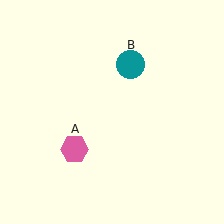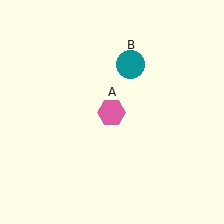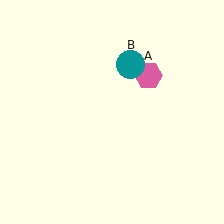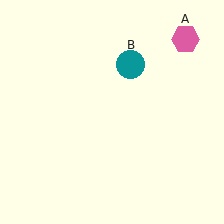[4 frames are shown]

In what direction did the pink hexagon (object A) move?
The pink hexagon (object A) moved up and to the right.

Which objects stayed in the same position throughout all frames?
Teal circle (object B) remained stationary.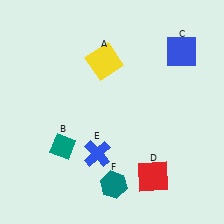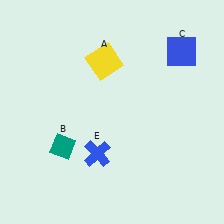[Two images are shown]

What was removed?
The red square (D), the teal hexagon (F) were removed in Image 2.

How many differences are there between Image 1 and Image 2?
There are 2 differences between the two images.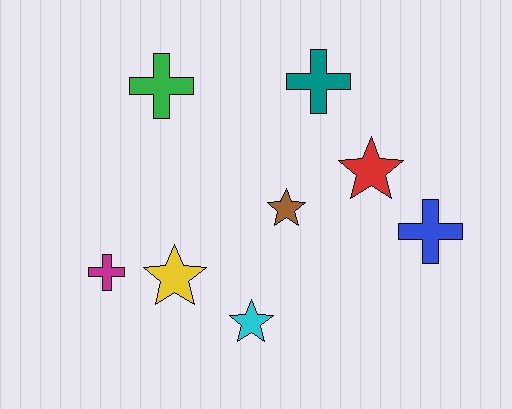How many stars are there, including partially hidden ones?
There are 4 stars.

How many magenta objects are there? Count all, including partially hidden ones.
There is 1 magenta object.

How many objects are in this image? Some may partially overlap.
There are 8 objects.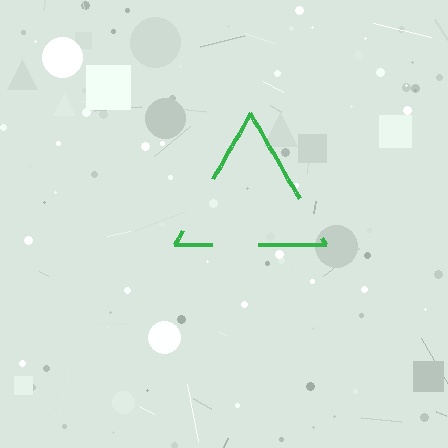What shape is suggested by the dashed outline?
The dashed outline suggests a triangle.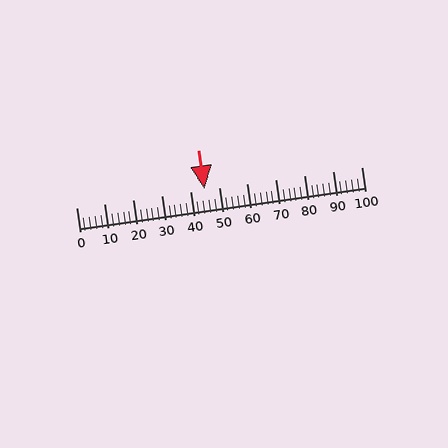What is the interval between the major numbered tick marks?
The major tick marks are spaced 10 units apart.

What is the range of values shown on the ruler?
The ruler shows values from 0 to 100.